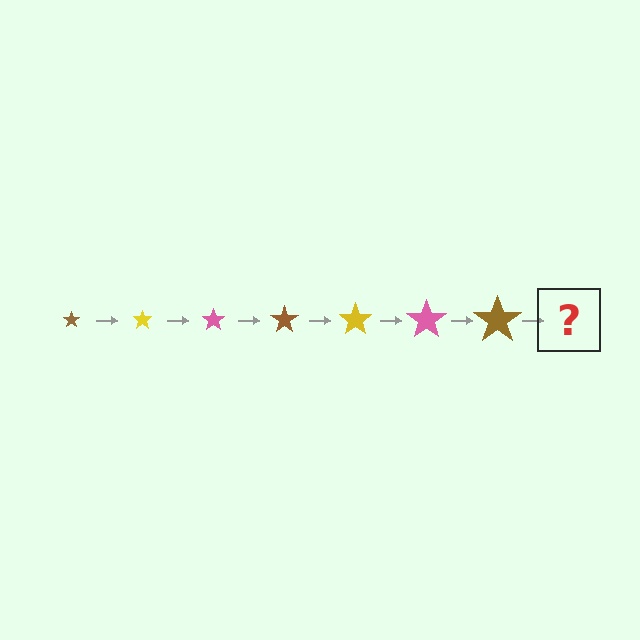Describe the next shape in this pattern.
It should be a yellow star, larger than the previous one.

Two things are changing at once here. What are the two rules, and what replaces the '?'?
The two rules are that the star grows larger each step and the color cycles through brown, yellow, and pink. The '?' should be a yellow star, larger than the previous one.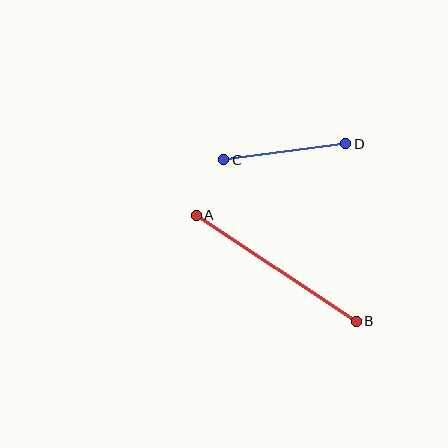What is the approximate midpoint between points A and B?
The midpoint is at approximately (276, 268) pixels.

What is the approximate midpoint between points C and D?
The midpoint is at approximately (285, 152) pixels.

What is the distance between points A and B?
The distance is approximately 192 pixels.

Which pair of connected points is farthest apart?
Points A and B are farthest apart.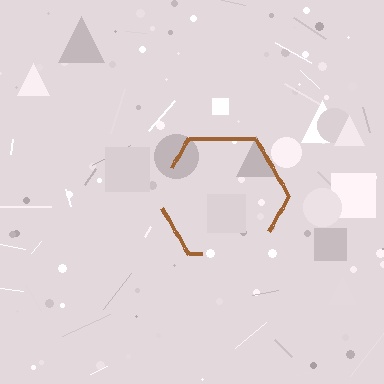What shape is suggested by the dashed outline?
The dashed outline suggests a hexagon.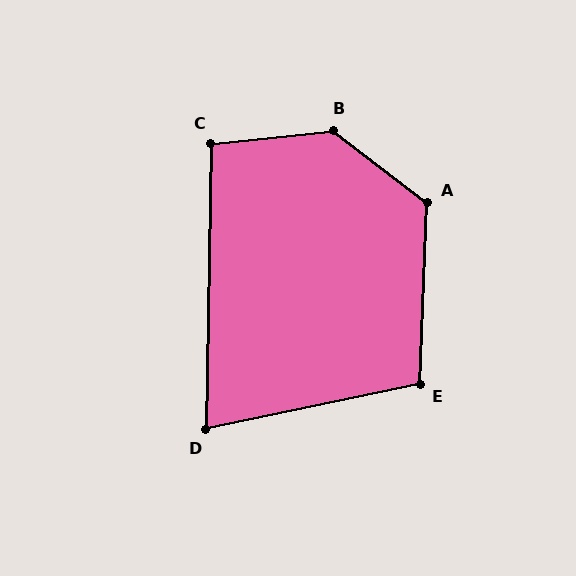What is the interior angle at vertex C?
Approximately 97 degrees (obtuse).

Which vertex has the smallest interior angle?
D, at approximately 77 degrees.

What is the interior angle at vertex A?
Approximately 125 degrees (obtuse).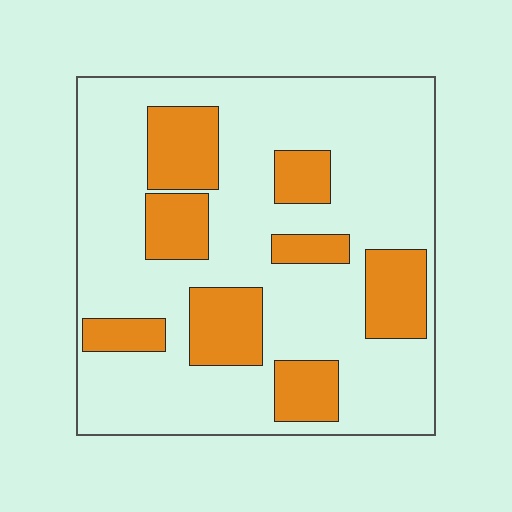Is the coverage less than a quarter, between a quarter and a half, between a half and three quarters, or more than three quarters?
Between a quarter and a half.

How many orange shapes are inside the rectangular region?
8.